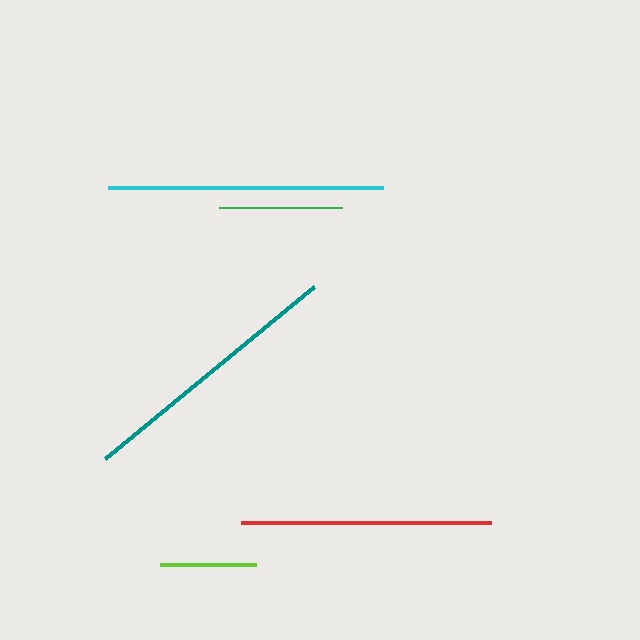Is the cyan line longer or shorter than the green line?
The cyan line is longer than the green line.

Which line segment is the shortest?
The lime line is the shortest at approximately 96 pixels.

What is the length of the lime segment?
The lime segment is approximately 96 pixels long.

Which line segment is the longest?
The cyan line is the longest at approximately 275 pixels.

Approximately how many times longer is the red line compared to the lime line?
The red line is approximately 2.6 times the length of the lime line.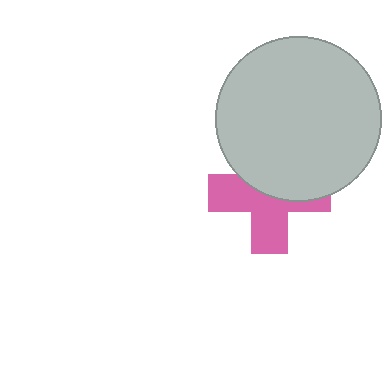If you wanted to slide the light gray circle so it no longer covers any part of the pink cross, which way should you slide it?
Slide it up — that is the most direct way to separate the two shapes.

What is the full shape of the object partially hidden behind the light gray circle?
The partially hidden object is a pink cross.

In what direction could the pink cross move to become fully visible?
The pink cross could move down. That would shift it out from behind the light gray circle entirely.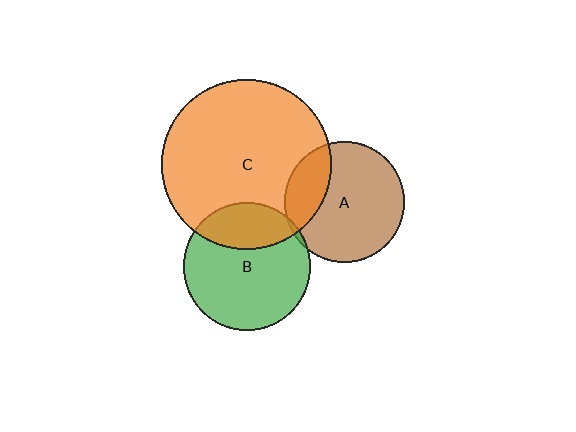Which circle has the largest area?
Circle C (orange).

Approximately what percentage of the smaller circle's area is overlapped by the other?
Approximately 25%.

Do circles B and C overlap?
Yes.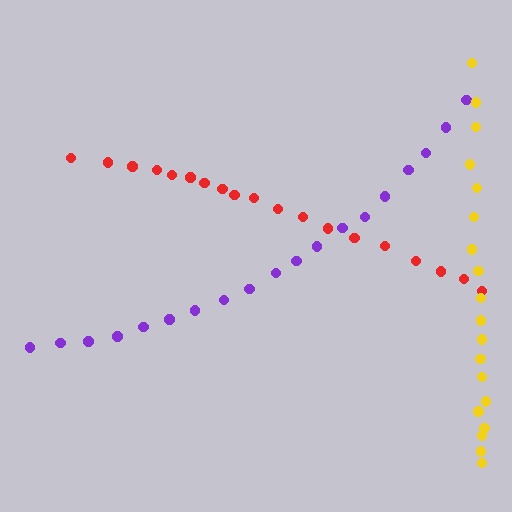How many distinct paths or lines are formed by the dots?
There are 3 distinct paths.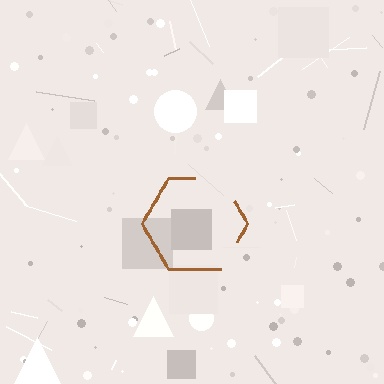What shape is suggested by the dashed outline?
The dashed outline suggests a hexagon.